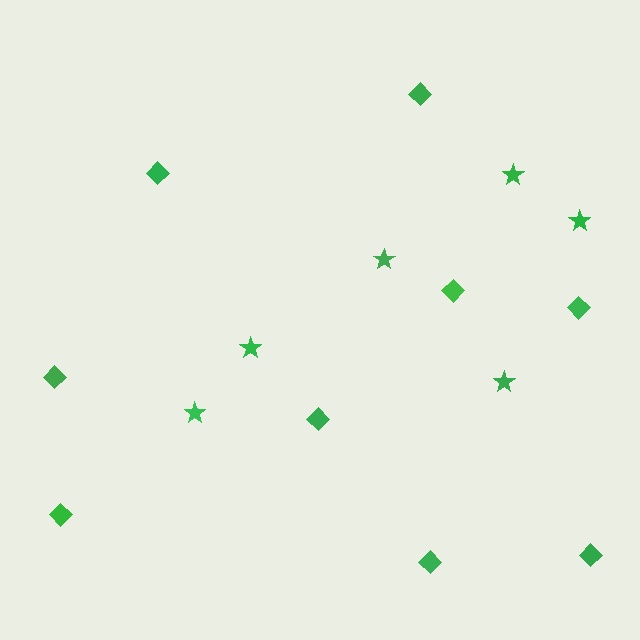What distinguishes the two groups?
There are 2 groups: one group of stars (6) and one group of diamonds (9).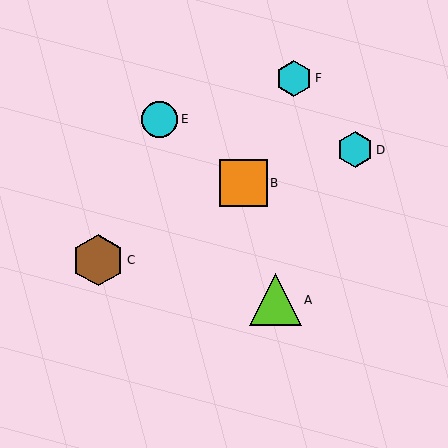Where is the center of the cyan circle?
The center of the cyan circle is at (160, 119).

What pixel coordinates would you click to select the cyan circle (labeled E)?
Click at (160, 119) to select the cyan circle E.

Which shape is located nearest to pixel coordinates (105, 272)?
The brown hexagon (labeled C) at (98, 260) is nearest to that location.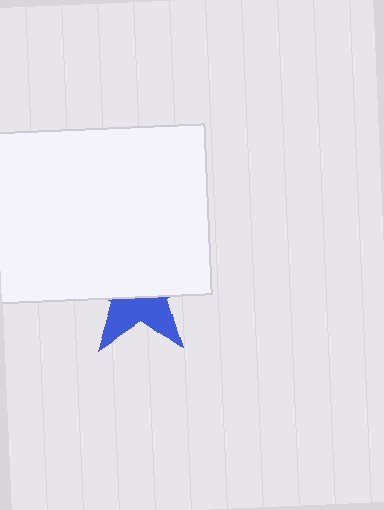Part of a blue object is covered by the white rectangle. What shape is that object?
It is a star.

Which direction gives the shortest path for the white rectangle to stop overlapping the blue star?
Moving up gives the shortest separation.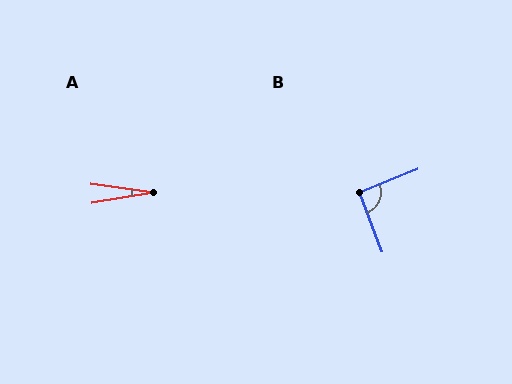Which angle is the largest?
B, at approximately 91 degrees.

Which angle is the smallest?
A, at approximately 18 degrees.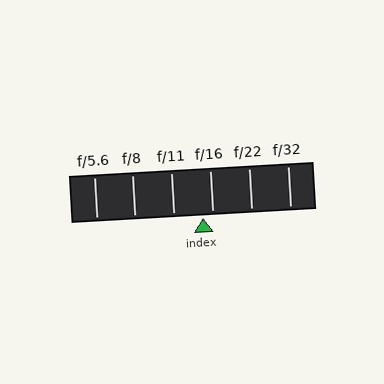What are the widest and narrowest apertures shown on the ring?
The widest aperture shown is f/5.6 and the narrowest is f/32.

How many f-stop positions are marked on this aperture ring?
There are 6 f-stop positions marked.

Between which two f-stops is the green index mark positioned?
The index mark is between f/11 and f/16.